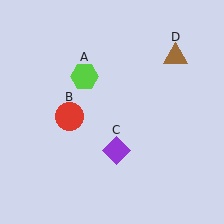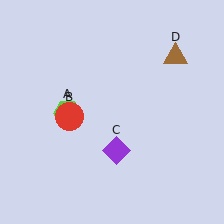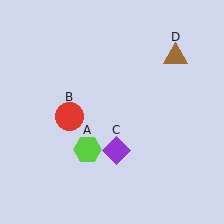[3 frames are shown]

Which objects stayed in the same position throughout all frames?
Red circle (object B) and purple diamond (object C) and brown triangle (object D) remained stationary.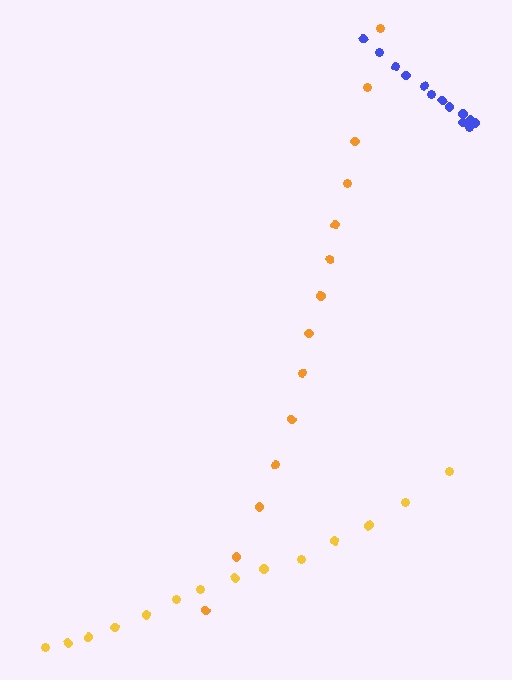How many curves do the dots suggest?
There are 3 distinct paths.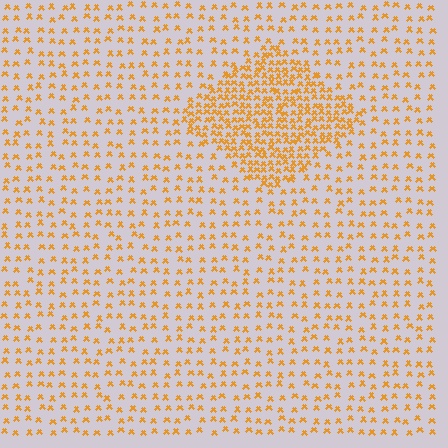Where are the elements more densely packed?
The elements are more densely packed inside the diamond boundary.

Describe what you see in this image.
The image contains small orange elements arranged at two different densities. A diamond-shaped region is visible where the elements are more densely packed than the surrounding area.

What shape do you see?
I see a diamond.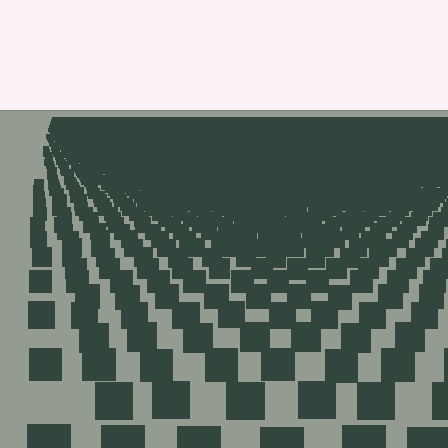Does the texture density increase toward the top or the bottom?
Density increases toward the top.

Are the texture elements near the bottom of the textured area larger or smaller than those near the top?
Larger. Near the bottom, elements are closer to the viewer and appear at a bigger on-screen size.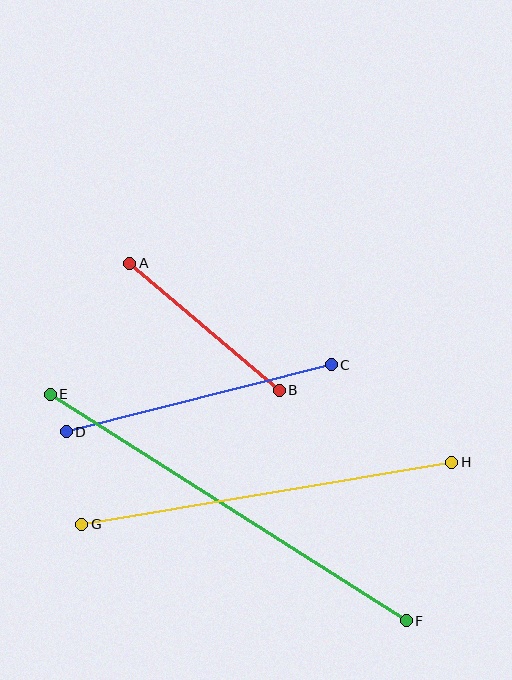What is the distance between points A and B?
The distance is approximately 196 pixels.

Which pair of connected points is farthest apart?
Points E and F are farthest apart.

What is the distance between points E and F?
The distance is approximately 422 pixels.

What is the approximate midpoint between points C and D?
The midpoint is at approximately (199, 398) pixels.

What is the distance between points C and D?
The distance is approximately 273 pixels.